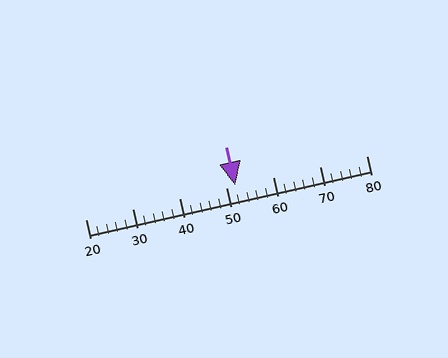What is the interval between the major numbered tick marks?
The major tick marks are spaced 10 units apart.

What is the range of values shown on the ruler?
The ruler shows values from 20 to 80.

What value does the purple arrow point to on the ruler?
The purple arrow points to approximately 52.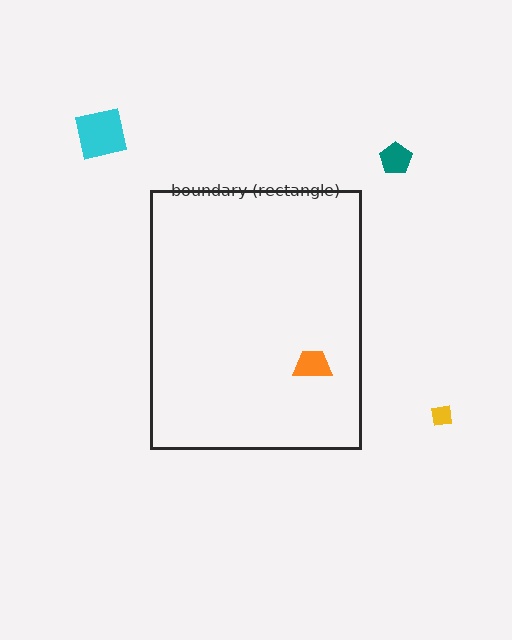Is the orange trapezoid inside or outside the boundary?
Inside.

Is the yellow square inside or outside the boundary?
Outside.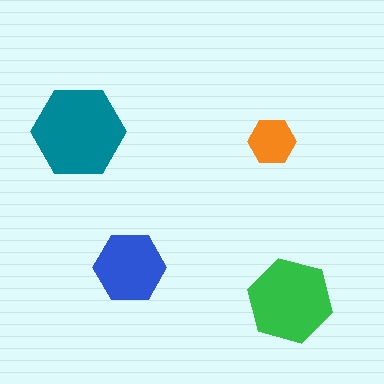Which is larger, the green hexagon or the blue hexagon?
The green one.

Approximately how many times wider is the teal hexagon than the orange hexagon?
About 2 times wider.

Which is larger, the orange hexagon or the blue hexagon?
The blue one.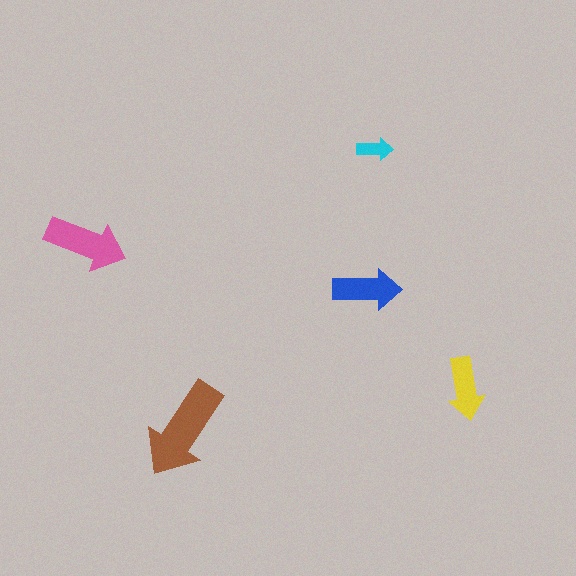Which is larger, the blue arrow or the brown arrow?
The brown one.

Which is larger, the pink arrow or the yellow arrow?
The pink one.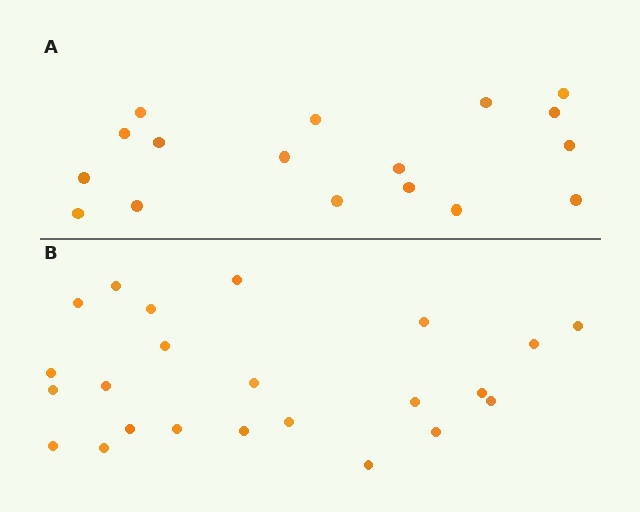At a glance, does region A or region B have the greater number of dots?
Region B (the bottom region) has more dots.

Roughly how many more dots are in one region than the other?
Region B has about 6 more dots than region A.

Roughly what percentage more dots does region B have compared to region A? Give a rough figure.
About 35% more.